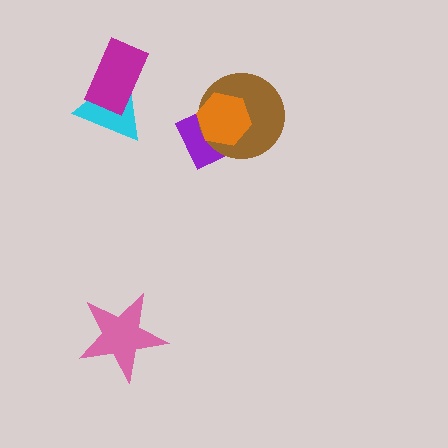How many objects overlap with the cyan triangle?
1 object overlaps with the cyan triangle.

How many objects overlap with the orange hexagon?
2 objects overlap with the orange hexagon.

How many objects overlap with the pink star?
0 objects overlap with the pink star.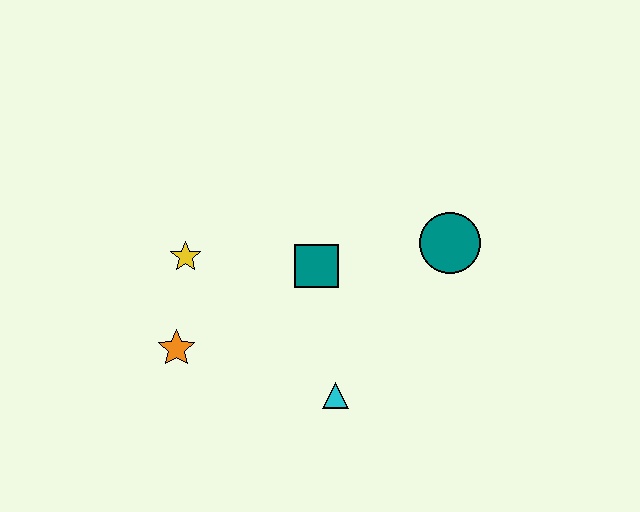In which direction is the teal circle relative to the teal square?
The teal circle is to the right of the teal square.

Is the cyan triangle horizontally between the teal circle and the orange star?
Yes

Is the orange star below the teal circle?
Yes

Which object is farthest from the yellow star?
The teal circle is farthest from the yellow star.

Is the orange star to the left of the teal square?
Yes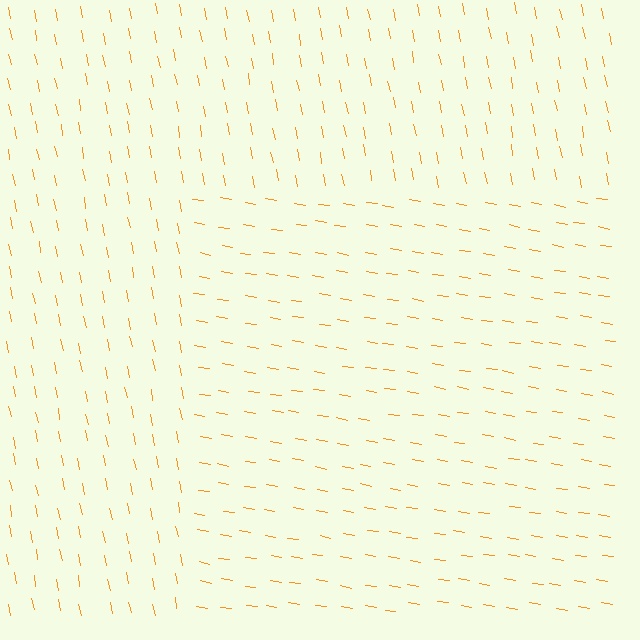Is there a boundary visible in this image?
Yes, there is a texture boundary formed by a change in line orientation.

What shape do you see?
I see a rectangle.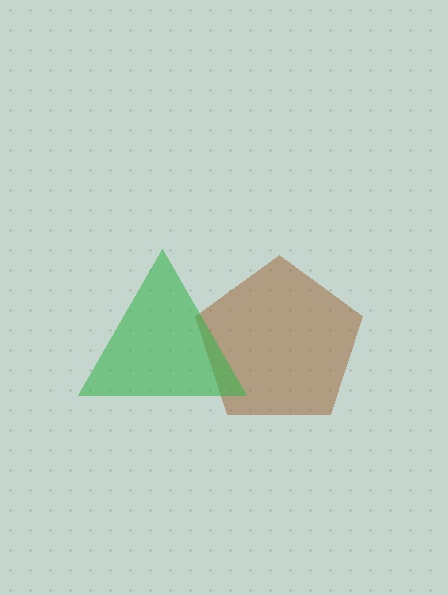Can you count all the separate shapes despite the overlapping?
Yes, there are 2 separate shapes.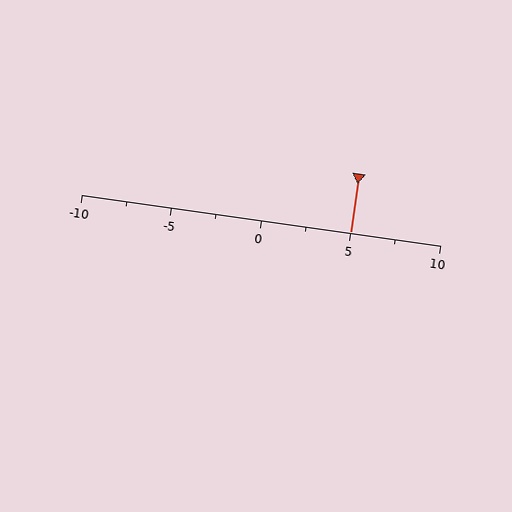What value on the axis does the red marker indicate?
The marker indicates approximately 5.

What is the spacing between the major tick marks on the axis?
The major ticks are spaced 5 apart.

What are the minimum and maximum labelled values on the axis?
The axis runs from -10 to 10.